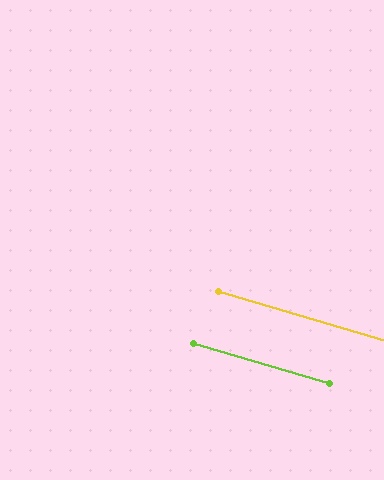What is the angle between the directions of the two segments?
Approximately 0 degrees.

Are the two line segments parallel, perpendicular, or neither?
Parallel — their directions differ by only 0.3°.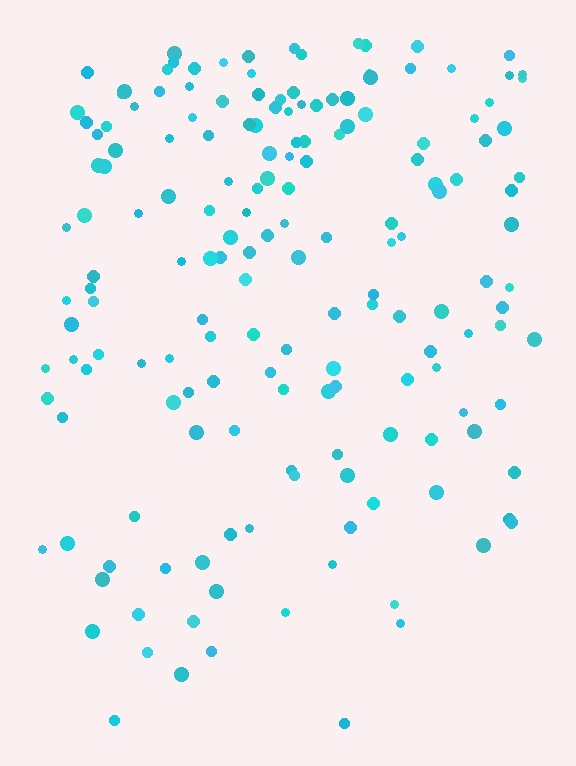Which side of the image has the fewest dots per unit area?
The bottom.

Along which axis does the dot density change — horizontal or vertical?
Vertical.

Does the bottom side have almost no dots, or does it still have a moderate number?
Still a moderate number, just noticeably fewer than the top.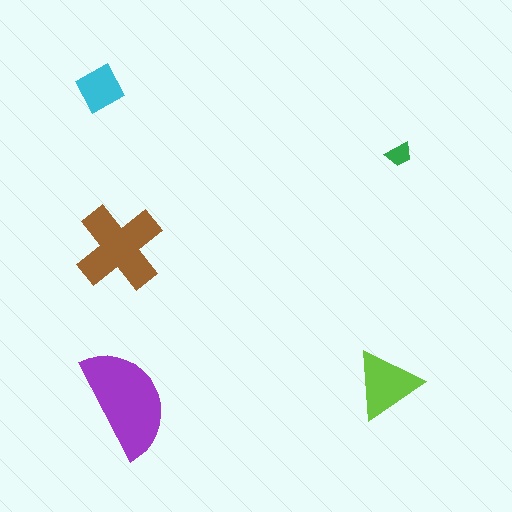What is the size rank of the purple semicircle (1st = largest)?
1st.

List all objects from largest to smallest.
The purple semicircle, the brown cross, the lime triangle, the cyan diamond, the green trapezoid.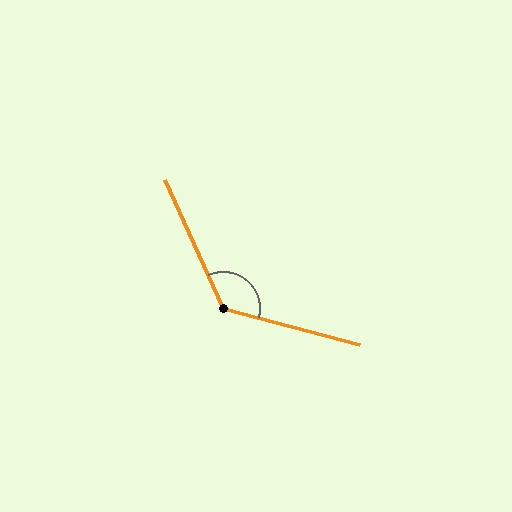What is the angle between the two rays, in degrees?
Approximately 129 degrees.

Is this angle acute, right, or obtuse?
It is obtuse.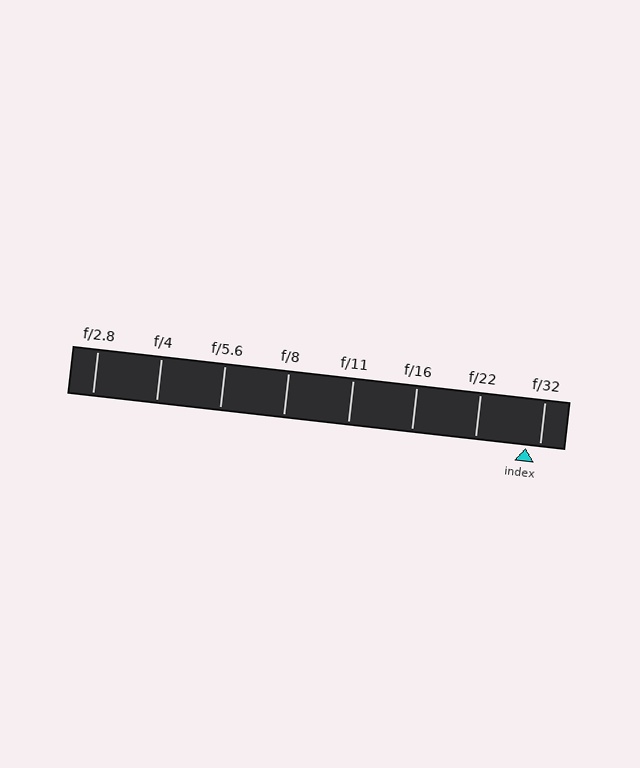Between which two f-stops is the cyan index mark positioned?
The index mark is between f/22 and f/32.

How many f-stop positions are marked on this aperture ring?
There are 8 f-stop positions marked.